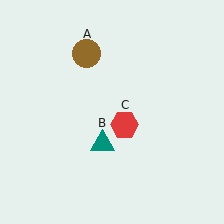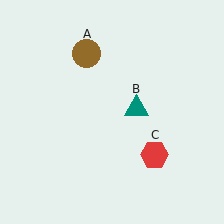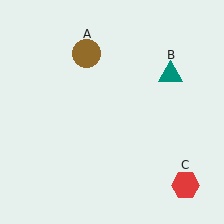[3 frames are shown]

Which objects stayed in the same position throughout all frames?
Brown circle (object A) remained stationary.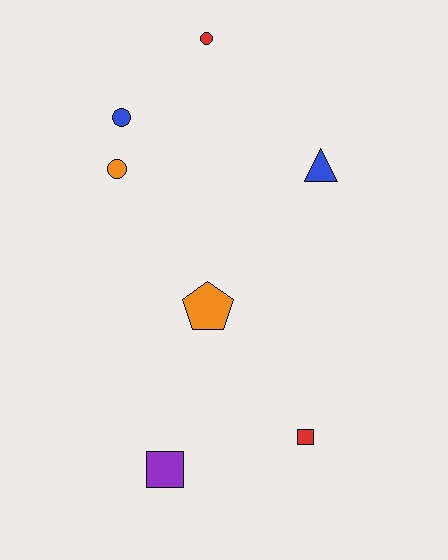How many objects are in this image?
There are 7 objects.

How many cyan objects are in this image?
There are no cyan objects.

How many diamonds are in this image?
There are no diamonds.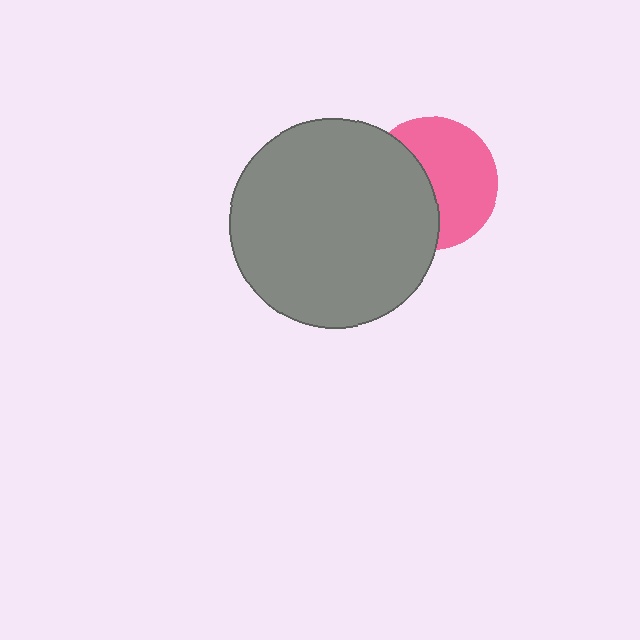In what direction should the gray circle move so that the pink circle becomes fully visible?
The gray circle should move left. That is the shortest direction to clear the overlap and leave the pink circle fully visible.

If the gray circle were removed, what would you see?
You would see the complete pink circle.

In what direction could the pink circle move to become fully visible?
The pink circle could move right. That would shift it out from behind the gray circle entirely.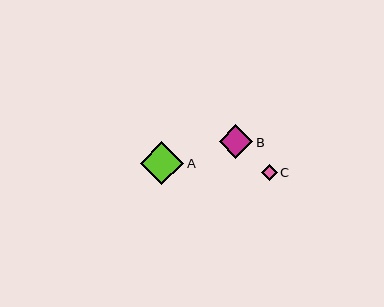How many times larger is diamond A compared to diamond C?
Diamond A is approximately 2.7 times the size of diamond C.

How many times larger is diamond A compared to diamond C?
Diamond A is approximately 2.7 times the size of diamond C.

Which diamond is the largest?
Diamond A is the largest with a size of approximately 44 pixels.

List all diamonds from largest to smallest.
From largest to smallest: A, B, C.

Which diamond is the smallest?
Diamond C is the smallest with a size of approximately 16 pixels.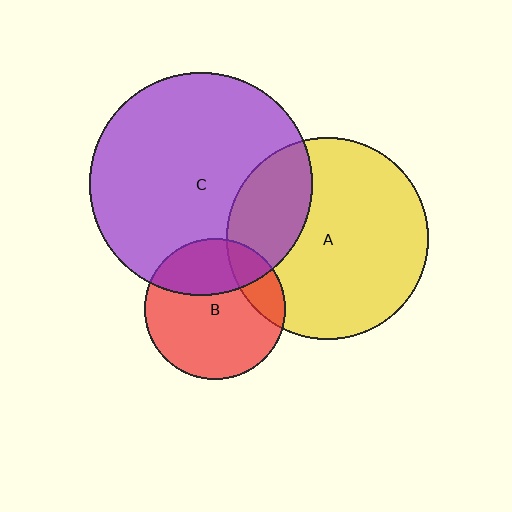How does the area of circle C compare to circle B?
Approximately 2.5 times.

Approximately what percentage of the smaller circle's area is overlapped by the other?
Approximately 20%.